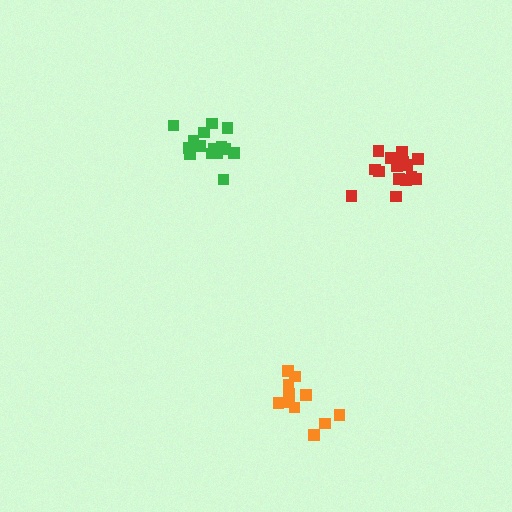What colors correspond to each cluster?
The clusters are colored: red, green, orange.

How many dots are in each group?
Group 1: 15 dots, Group 2: 15 dots, Group 3: 11 dots (41 total).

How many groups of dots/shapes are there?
There are 3 groups.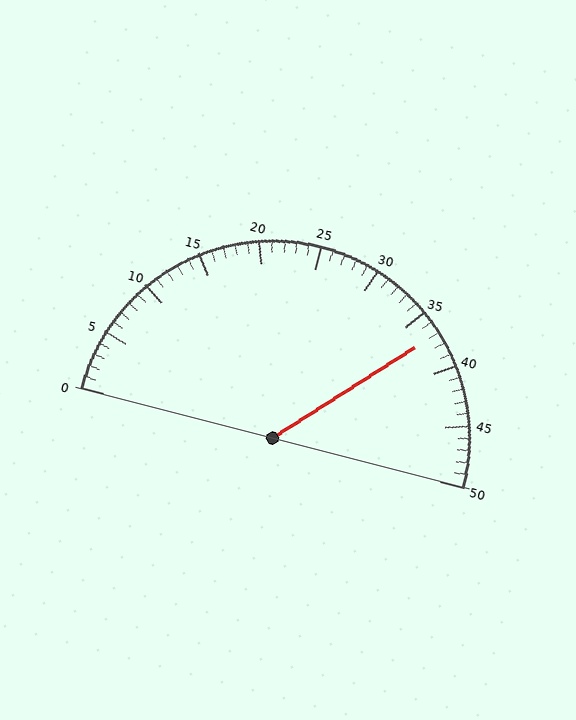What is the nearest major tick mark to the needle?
The nearest major tick mark is 35.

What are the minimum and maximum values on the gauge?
The gauge ranges from 0 to 50.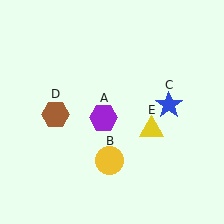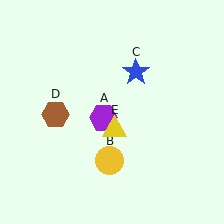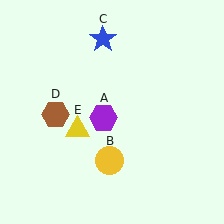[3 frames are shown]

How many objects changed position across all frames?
2 objects changed position: blue star (object C), yellow triangle (object E).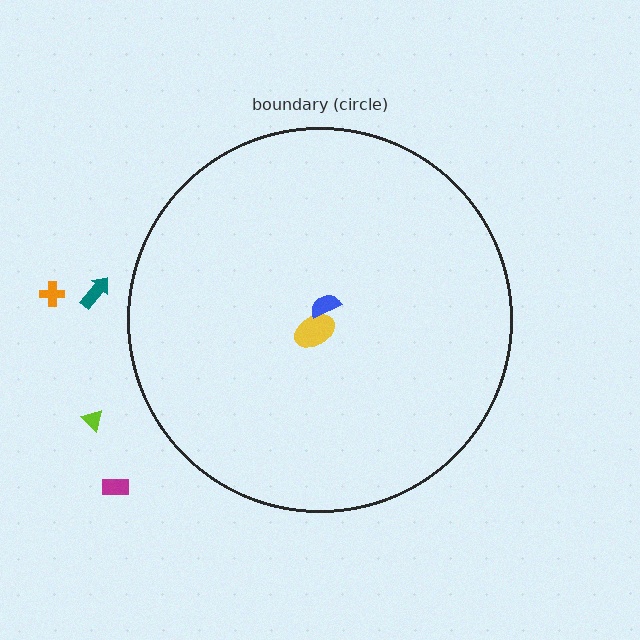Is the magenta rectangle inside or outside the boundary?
Outside.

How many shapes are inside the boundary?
2 inside, 4 outside.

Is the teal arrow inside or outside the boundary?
Outside.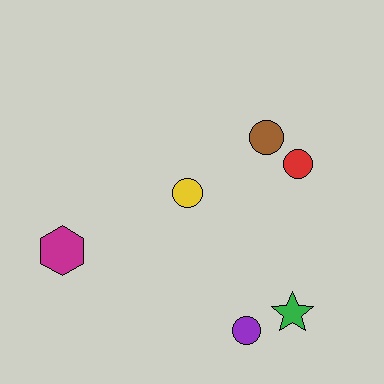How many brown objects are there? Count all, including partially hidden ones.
There is 1 brown object.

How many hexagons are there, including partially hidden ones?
There is 1 hexagon.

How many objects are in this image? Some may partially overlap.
There are 6 objects.